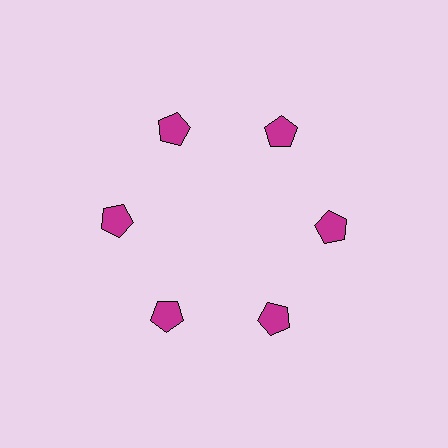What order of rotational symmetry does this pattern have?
This pattern has 6-fold rotational symmetry.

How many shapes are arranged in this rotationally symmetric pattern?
There are 6 shapes, arranged in 6 groups of 1.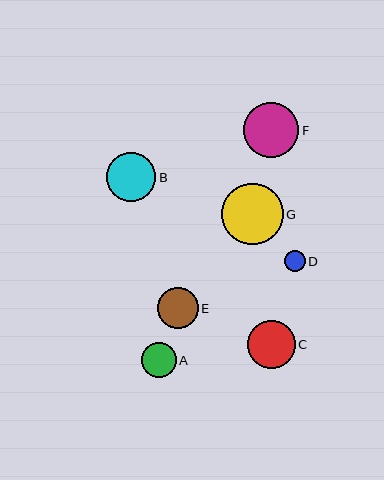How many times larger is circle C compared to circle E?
Circle C is approximately 1.2 times the size of circle E.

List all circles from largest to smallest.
From largest to smallest: G, F, B, C, E, A, D.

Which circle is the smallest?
Circle D is the smallest with a size of approximately 21 pixels.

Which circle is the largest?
Circle G is the largest with a size of approximately 62 pixels.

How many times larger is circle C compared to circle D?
Circle C is approximately 2.3 times the size of circle D.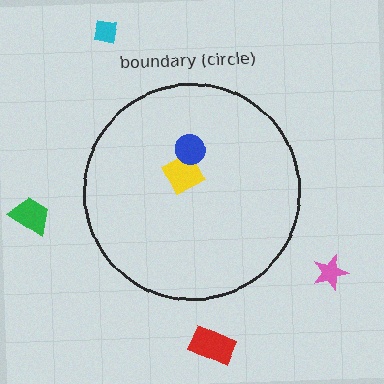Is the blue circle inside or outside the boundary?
Inside.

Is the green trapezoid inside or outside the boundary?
Outside.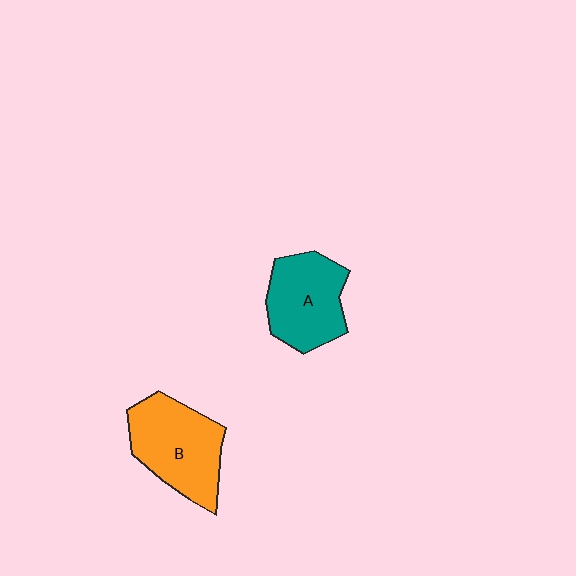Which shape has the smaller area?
Shape A (teal).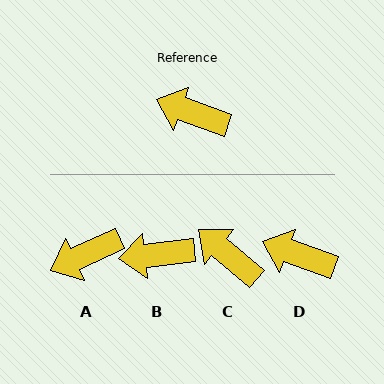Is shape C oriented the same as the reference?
No, it is off by about 20 degrees.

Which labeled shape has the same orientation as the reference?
D.